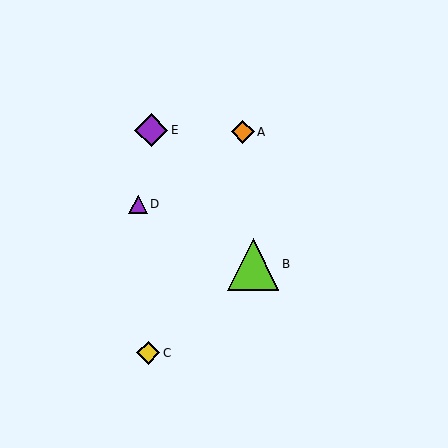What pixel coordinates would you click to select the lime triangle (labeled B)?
Click at (253, 264) to select the lime triangle B.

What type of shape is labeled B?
Shape B is a lime triangle.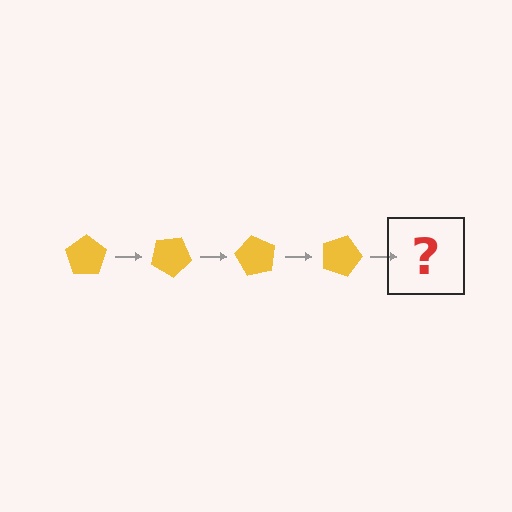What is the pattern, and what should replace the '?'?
The pattern is that the pentagon rotates 30 degrees each step. The '?' should be a yellow pentagon rotated 120 degrees.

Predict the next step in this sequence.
The next step is a yellow pentagon rotated 120 degrees.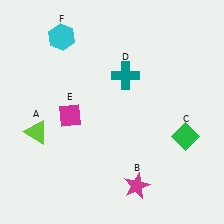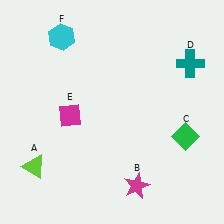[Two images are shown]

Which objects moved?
The objects that moved are: the lime triangle (A), the teal cross (D).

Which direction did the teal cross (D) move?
The teal cross (D) moved right.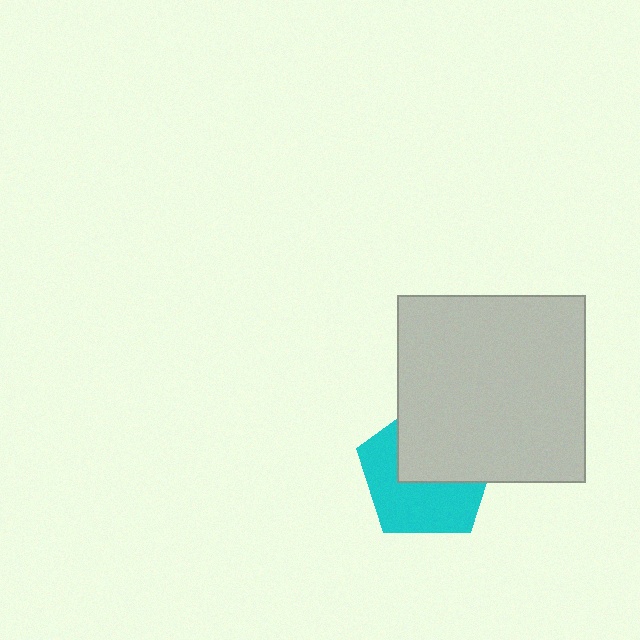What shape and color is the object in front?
The object in front is a light gray square.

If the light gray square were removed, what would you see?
You would see the complete cyan pentagon.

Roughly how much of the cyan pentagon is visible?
About half of it is visible (roughly 53%).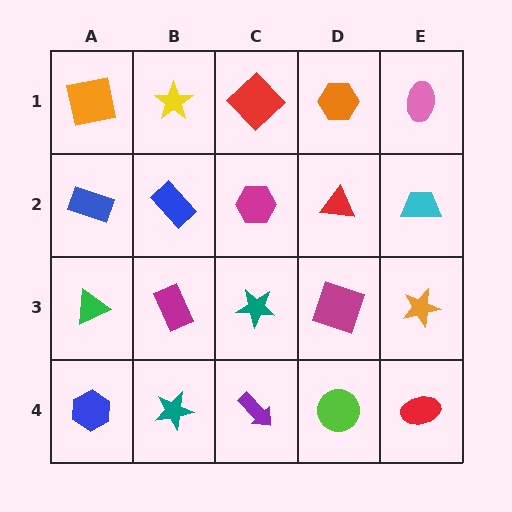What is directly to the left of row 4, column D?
A purple arrow.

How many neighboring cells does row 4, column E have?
2.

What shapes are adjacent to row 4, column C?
A teal star (row 3, column C), a teal star (row 4, column B), a lime circle (row 4, column D).